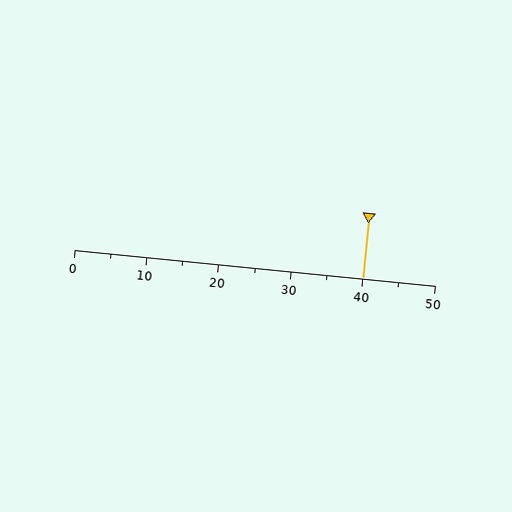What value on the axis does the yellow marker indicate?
The marker indicates approximately 40.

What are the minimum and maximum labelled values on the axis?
The axis runs from 0 to 50.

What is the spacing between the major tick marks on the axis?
The major ticks are spaced 10 apart.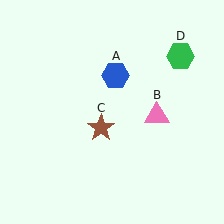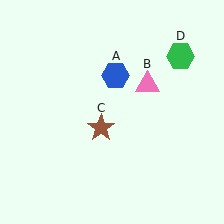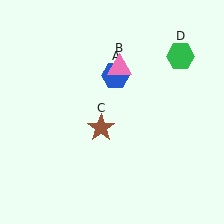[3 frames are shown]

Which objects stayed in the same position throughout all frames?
Blue hexagon (object A) and brown star (object C) and green hexagon (object D) remained stationary.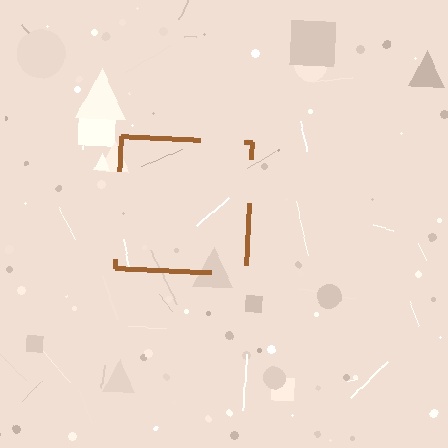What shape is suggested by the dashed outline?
The dashed outline suggests a square.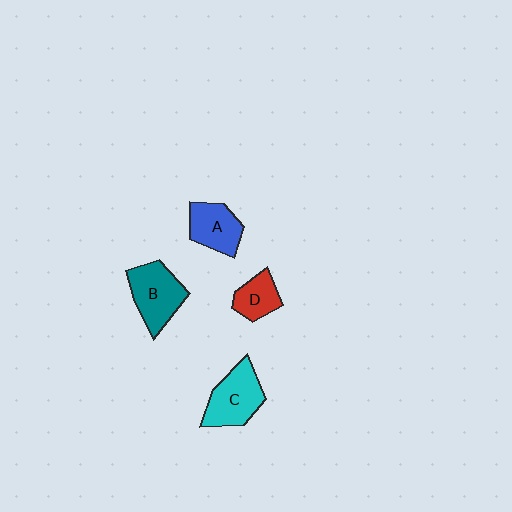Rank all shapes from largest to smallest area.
From largest to smallest: B (teal), C (cyan), A (blue), D (red).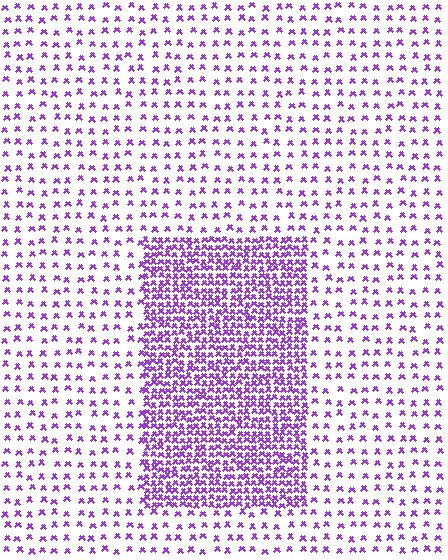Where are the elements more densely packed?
The elements are more densely packed inside the rectangle boundary.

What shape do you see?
I see a rectangle.